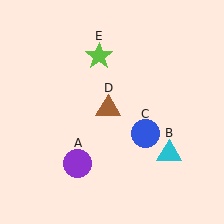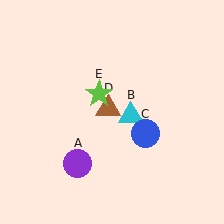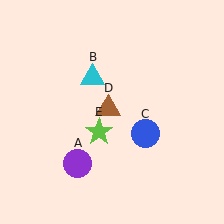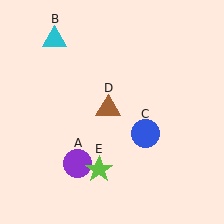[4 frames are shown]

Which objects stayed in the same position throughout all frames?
Purple circle (object A) and blue circle (object C) and brown triangle (object D) remained stationary.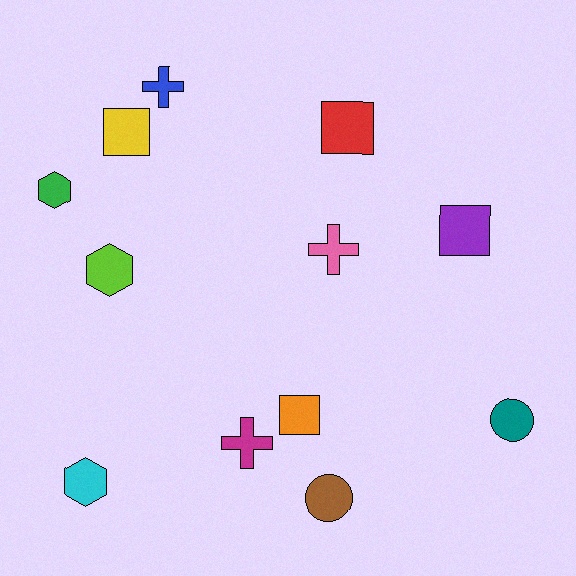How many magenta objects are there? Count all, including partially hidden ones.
There is 1 magenta object.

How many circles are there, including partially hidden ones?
There are 2 circles.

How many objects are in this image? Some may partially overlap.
There are 12 objects.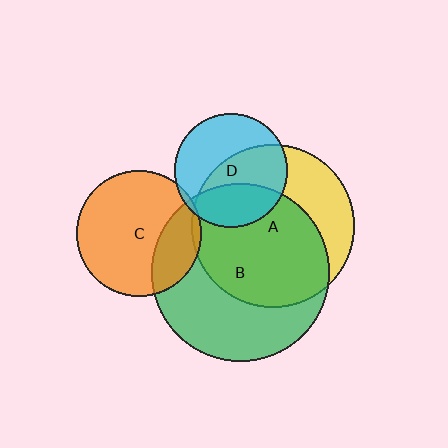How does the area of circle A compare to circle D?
Approximately 2.1 times.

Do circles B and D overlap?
Yes.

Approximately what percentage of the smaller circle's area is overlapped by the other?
Approximately 30%.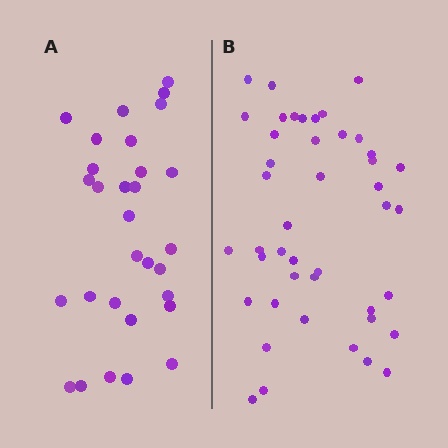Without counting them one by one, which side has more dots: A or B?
Region B (the right region) has more dots.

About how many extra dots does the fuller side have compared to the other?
Region B has approximately 15 more dots than region A.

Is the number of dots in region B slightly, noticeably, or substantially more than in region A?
Region B has substantially more. The ratio is roughly 1.5 to 1.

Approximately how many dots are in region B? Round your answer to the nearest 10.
About 40 dots. (The exact count is 44, which rounds to 40.)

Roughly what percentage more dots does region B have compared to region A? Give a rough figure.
About 45% more.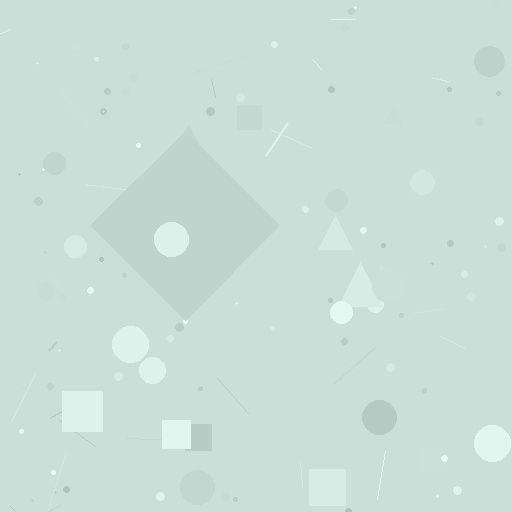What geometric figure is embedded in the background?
A diamond is embedded in the background.